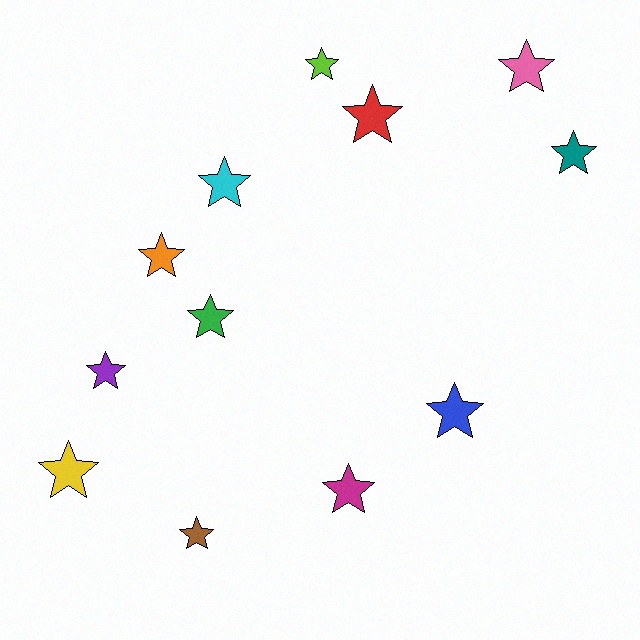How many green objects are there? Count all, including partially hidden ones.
There is 1 green object.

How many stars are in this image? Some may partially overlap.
There are 12 stars.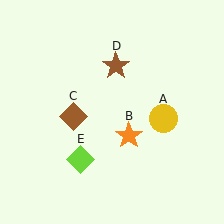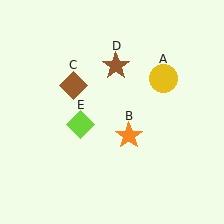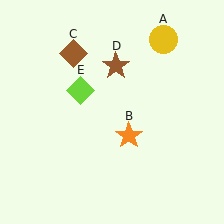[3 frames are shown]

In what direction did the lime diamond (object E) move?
The lime diamond (object E) moved up.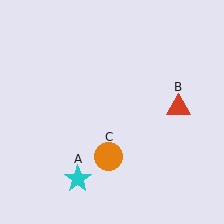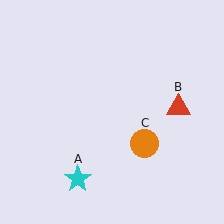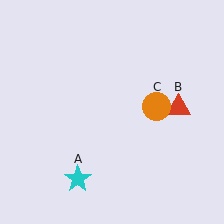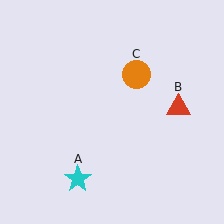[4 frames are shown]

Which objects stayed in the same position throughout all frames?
Cyan star (object A) and red triangle (object B) remained stationary.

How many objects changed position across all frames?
1 object changed position: orange circle (object C).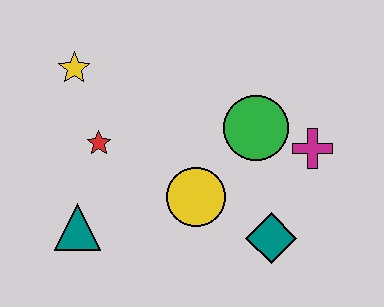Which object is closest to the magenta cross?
The green circle is closest to the magenta cross.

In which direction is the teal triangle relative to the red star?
The teal triangle is below the red star.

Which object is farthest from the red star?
The magenta cross is farthest from the red star.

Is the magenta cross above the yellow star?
No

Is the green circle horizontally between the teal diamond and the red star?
Yes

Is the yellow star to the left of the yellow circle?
Yes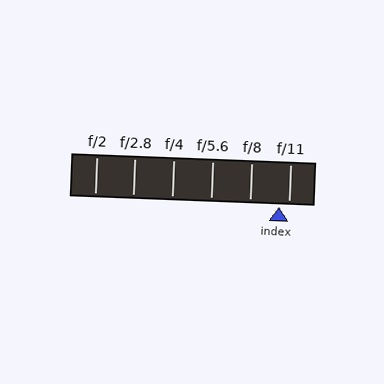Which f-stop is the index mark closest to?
The index mark is closest to f/11.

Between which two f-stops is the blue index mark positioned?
The index mark is between f/8 and f/11.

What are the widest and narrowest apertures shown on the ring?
The widest aperture shown is f/2 and the narrowest is f/11.